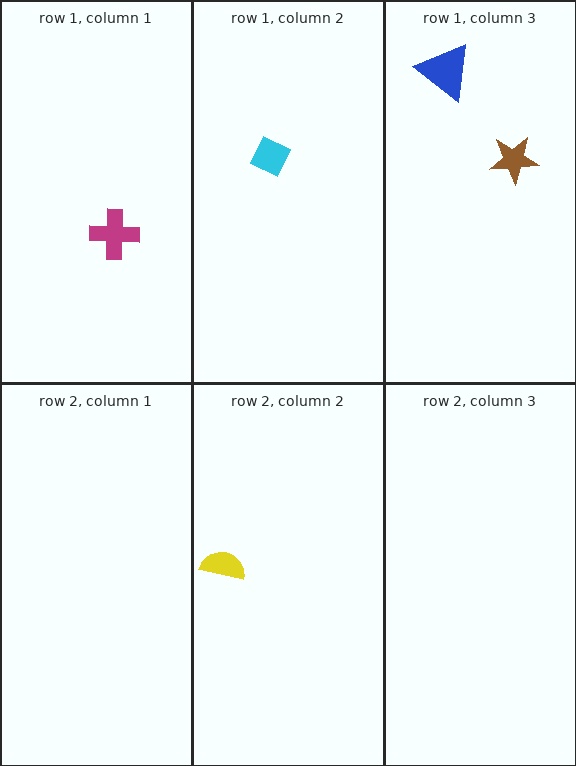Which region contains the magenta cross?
The row 1, column 1 region.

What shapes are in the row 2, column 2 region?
The yellow semicircle.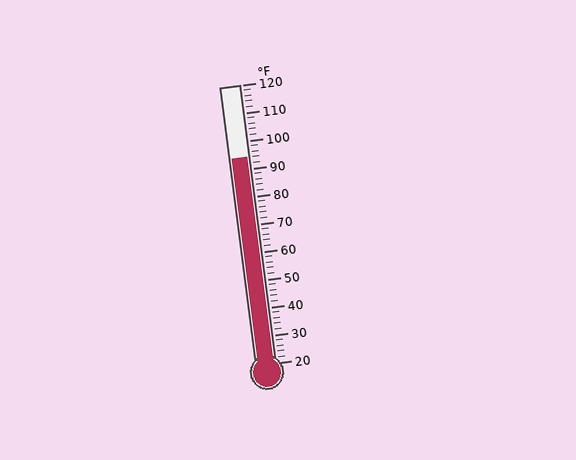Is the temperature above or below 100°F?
The temperature is below 100°F.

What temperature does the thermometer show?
The thermometer shows approximately 94°F.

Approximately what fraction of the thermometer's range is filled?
The thermometer is filled to approximately 75% of its range.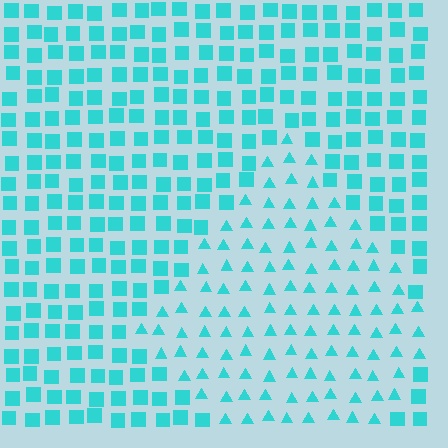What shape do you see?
I see a diamond.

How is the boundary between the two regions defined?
The boundary is defined by a change in element shape: triangles inside vs. squares outside. All elements share the same color and spacing.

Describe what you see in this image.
The image is filled with small cyan elements arranged in a uniform grid. A diamond-shaped region contains triangles, while the surrounding area contains squares. The boundary is defined purely by the change in element shape.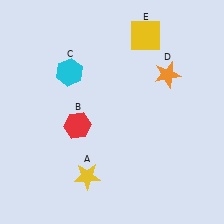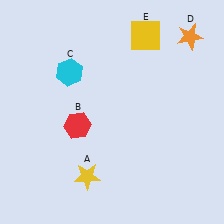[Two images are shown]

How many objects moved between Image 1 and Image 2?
1 object moved between the two images.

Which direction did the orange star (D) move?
The orange star (D) moved up.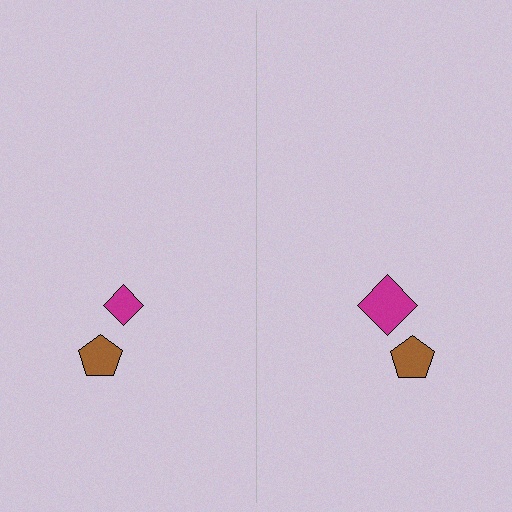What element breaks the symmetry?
The magenta diamond on the right side has a different size than its mirror counterpart.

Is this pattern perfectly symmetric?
No, the pattern is not perfectly symmetric. The magenta diamond on the right side has a different size than its mirror counterpart.